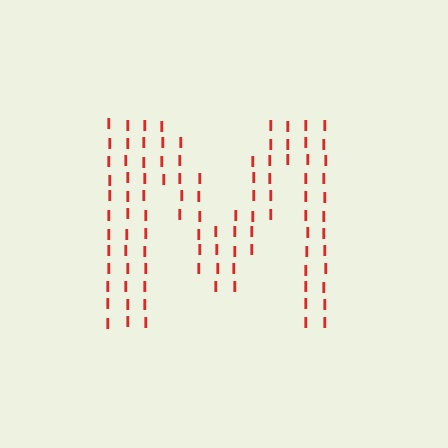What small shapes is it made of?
It is made of small letter I's.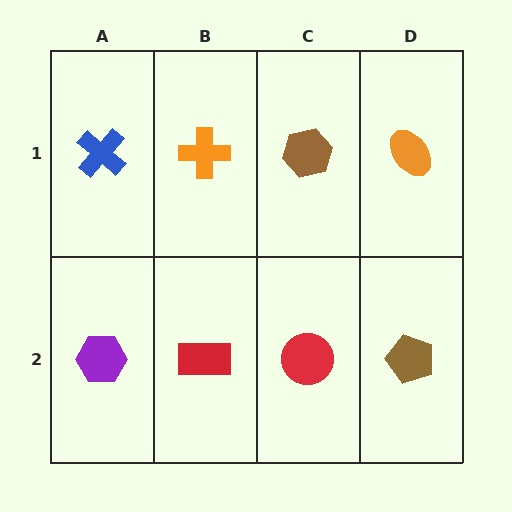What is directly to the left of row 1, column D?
A brown hexagon.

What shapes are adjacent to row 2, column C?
A brown hexagon (row 1, column C), a red rectangle (row 2, column B), a brown pentagon (row 2, column D).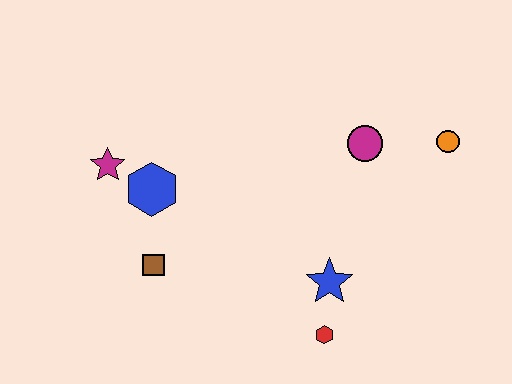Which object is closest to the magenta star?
The blue hexagon is closest to the magenta star.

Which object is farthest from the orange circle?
The magenta star is farthest from the orange circle.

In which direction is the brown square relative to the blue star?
The brown square is to the left of the blue star.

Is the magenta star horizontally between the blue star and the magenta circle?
No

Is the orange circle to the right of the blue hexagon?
Yes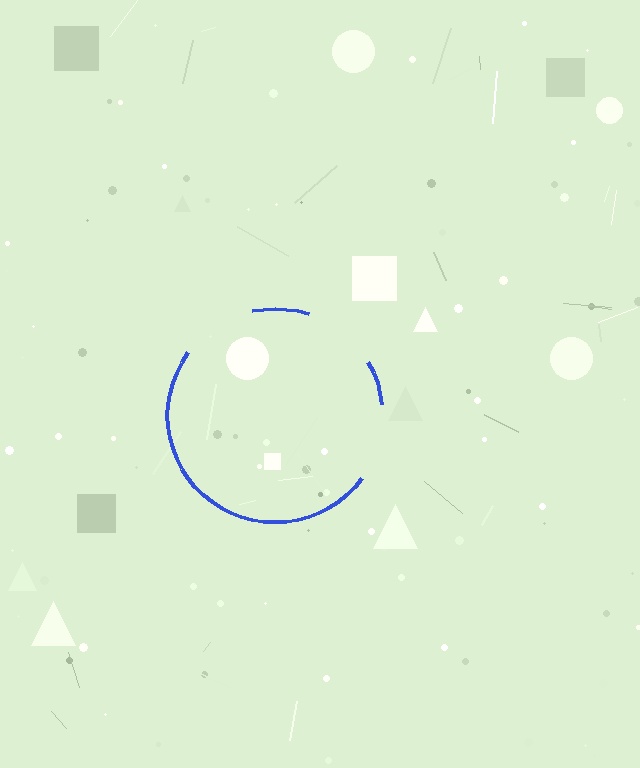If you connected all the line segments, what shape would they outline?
They would outline a circle.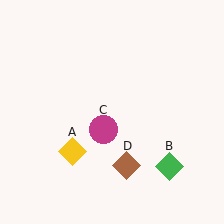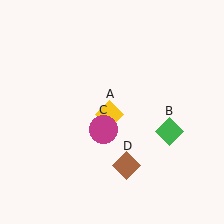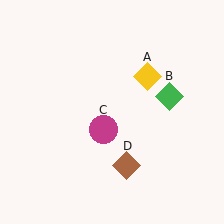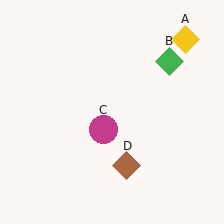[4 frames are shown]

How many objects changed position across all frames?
2 objects changed position: yellow diamond (object A), green diamond (object B).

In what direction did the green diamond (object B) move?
The green diamond (object B) moved up.